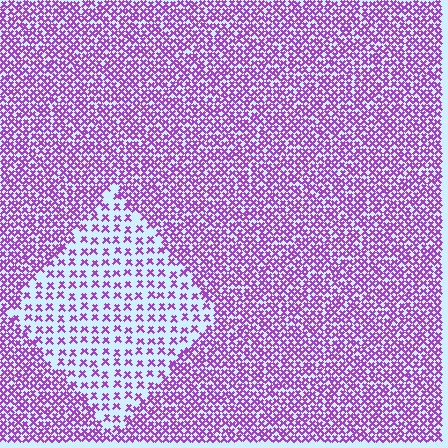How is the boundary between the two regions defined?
The boundary is defined by a change in element density (approximately 2.3x ratio). All elements are the same color, size, and shape.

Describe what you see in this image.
The image contains small purple elements arranged at two different densities. A diamond-shaped region is visible where the elements are less densely packed than the surrounding area.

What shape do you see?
I see a diamond.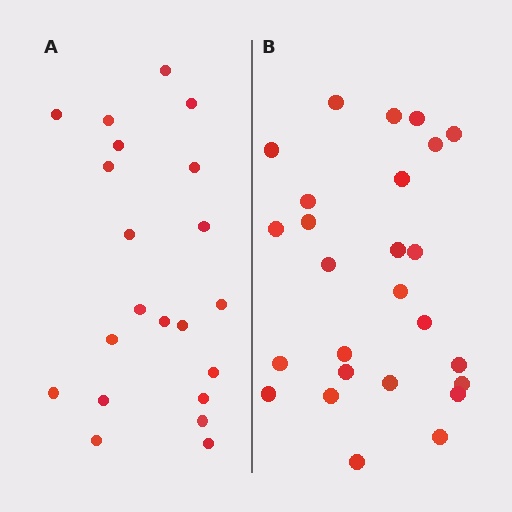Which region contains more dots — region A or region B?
Region B (the right region) has more dots.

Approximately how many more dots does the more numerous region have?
Region B has about 5 more dots than region A.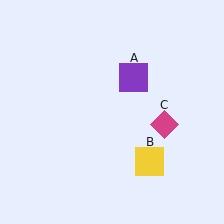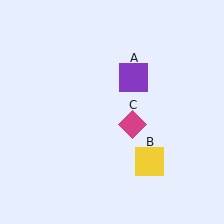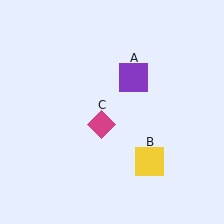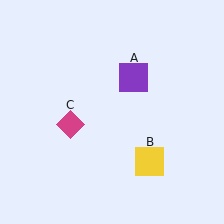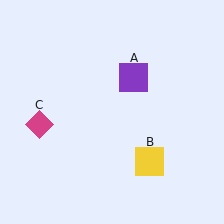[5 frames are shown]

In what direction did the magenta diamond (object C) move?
The magenta diamond (object C) moved left.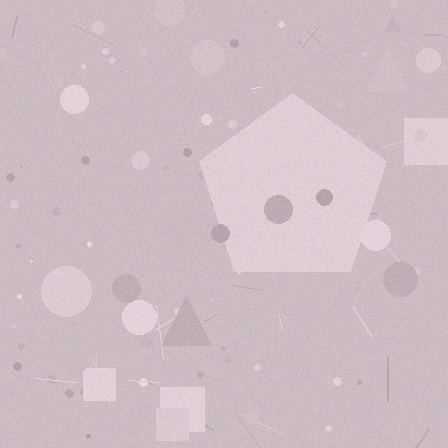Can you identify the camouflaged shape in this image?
The camouflaged shape is a pentagon.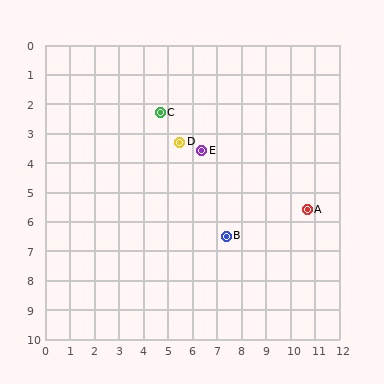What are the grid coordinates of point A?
Point A is at approximately (10.7, 5.6).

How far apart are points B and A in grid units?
Points B and A are about 3.4 grid units apart.